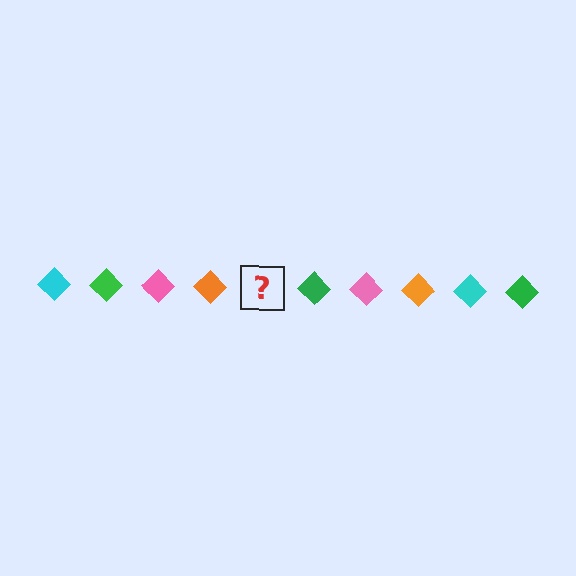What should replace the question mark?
The question mark should be replaced with a cyan diamond.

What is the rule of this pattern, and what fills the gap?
The rule is that the pattern cycles through cyan, green, pink, orange diamonds. The gap should be filled with a cyan diamond.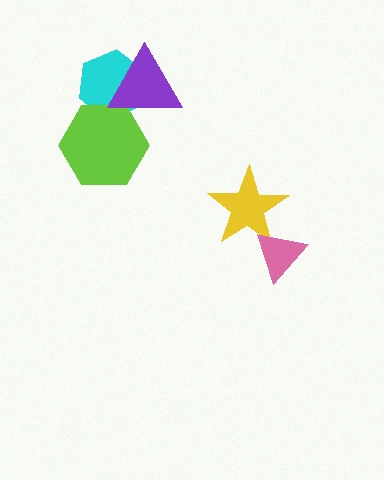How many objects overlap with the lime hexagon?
2 objects overlap with the lime hexagon.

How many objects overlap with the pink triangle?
1 object overlaps with the pink triangle.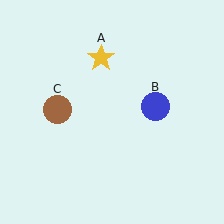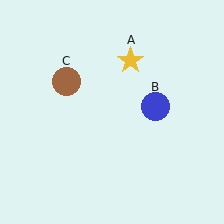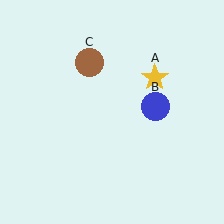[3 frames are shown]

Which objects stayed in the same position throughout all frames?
Blue circle (object B) remained stationary.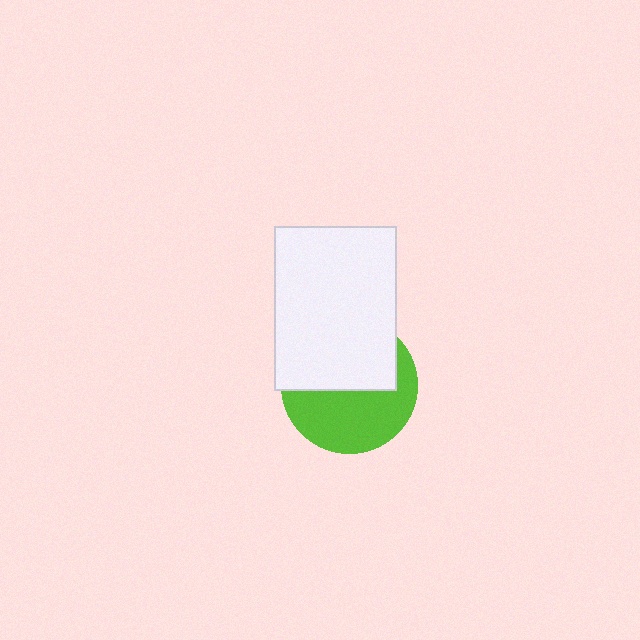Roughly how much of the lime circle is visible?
About half of it is visible (roughly 50%).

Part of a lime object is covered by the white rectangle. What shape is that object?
It is a circle.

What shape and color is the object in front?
The object in front is a white rectangle.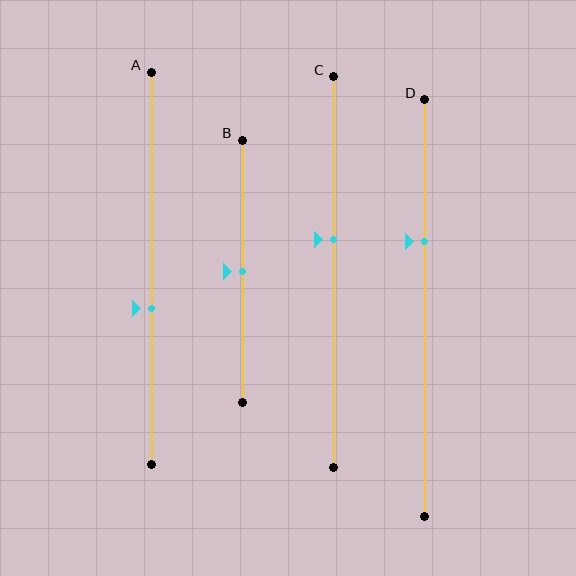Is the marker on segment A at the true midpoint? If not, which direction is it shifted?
No, the marker on segment A is shifted downward by about 10% of the segment length.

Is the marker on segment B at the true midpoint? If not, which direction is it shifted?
Yes, the marker on segment B is at the true midpoint.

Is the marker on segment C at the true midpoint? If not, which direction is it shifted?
No, the marker on segment C is shifted upward by about 8% of the segment length.